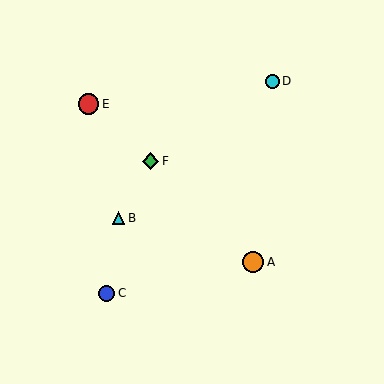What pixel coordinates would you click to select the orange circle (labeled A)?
Click at (253, 262) to select the orange circle A.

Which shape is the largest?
The orange circle (labeled A) is the largest.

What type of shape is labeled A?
Shape A is an orange circle.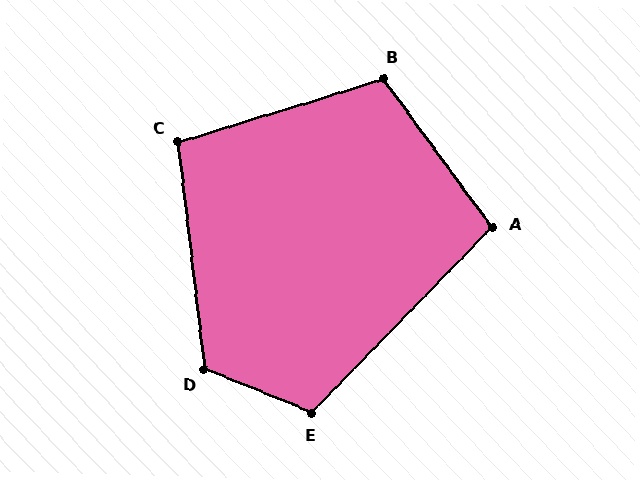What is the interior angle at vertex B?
Approximately 109 degrees (obtuse).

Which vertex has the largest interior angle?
D, at approximately 119 degrees.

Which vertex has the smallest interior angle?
A, at approximately 99 degrees.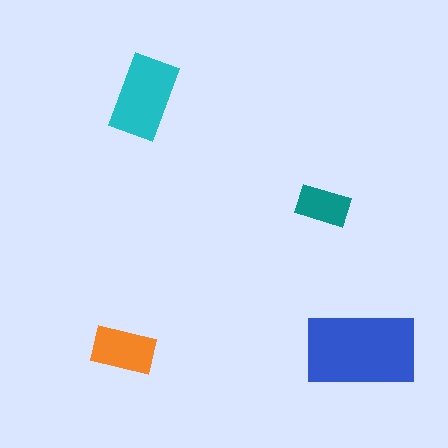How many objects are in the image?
There are 4 objects in the image.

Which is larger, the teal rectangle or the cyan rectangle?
The cyan one.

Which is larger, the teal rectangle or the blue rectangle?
The blue one.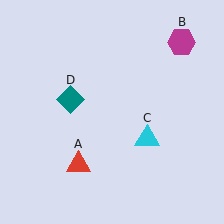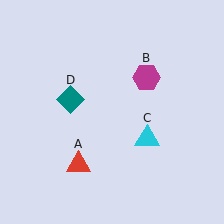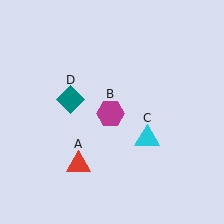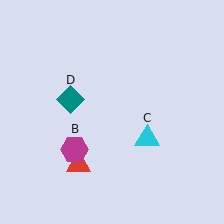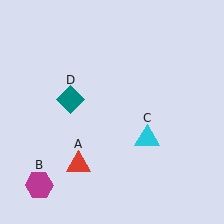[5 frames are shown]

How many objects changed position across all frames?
1 object changed position: magenta hexagon (object B).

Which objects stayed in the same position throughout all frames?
Red triangle (object A) and cyan triangle (object C) and teal diamond (object D) remained stationary.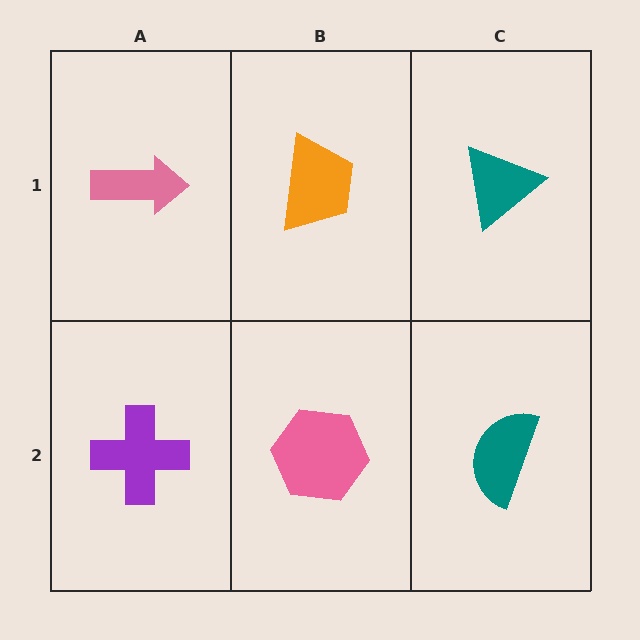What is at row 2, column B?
A pink hexagon.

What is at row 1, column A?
A pink arrow.